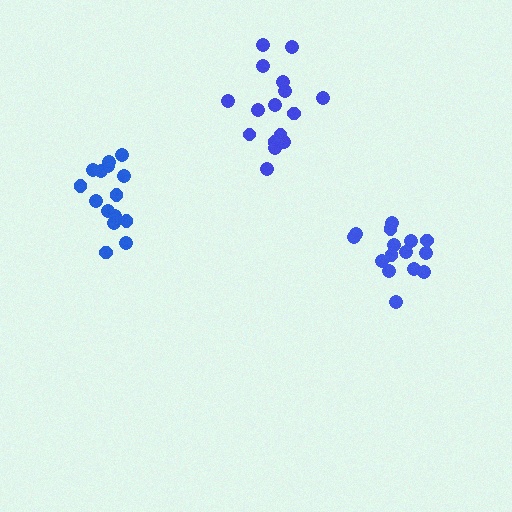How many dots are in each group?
Group 1: 18 dots, Group 2: 15 dots, Group 3: 15 dots (48 total).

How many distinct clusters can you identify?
There are 3 distinct clusters.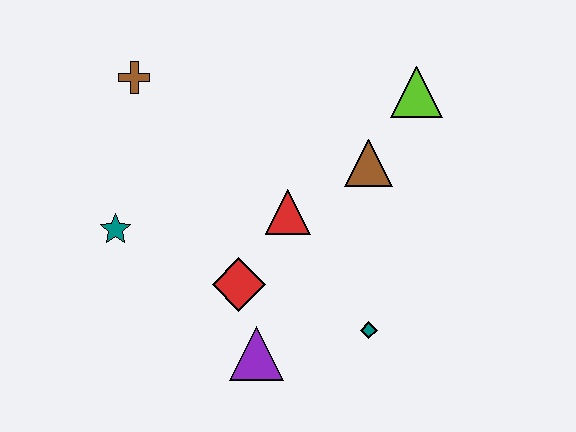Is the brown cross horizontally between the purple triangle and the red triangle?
No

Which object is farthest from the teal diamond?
The brown cross is farthest from the teal diamond.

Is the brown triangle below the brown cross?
Yes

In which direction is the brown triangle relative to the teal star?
The brown triangle is to the right of the teal star.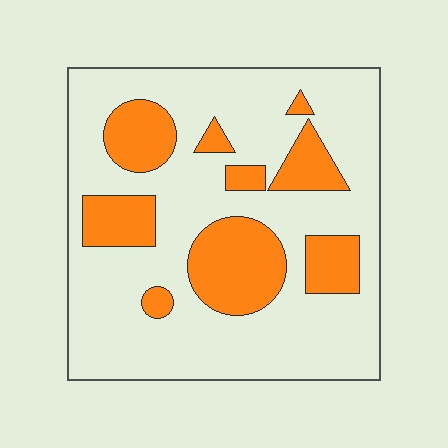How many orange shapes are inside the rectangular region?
9.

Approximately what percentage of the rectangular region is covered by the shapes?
Approximately 25%.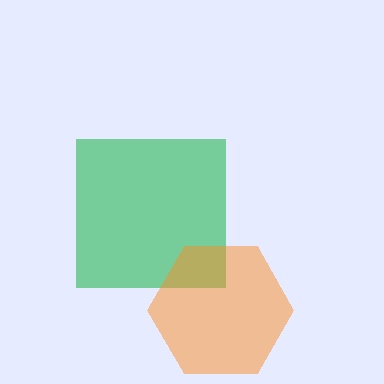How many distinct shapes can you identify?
There are 2 distinct shapes: a green square, an orange hexagon.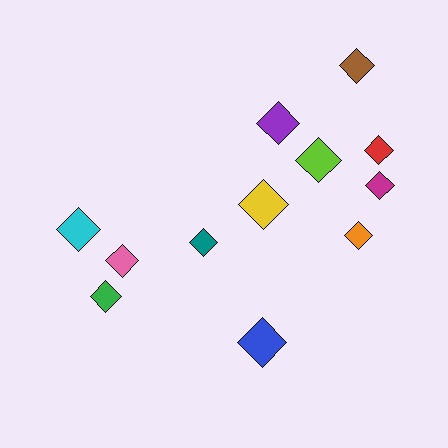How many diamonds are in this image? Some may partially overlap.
There are 12 diamonds.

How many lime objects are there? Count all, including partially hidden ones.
There is 1 lime object.